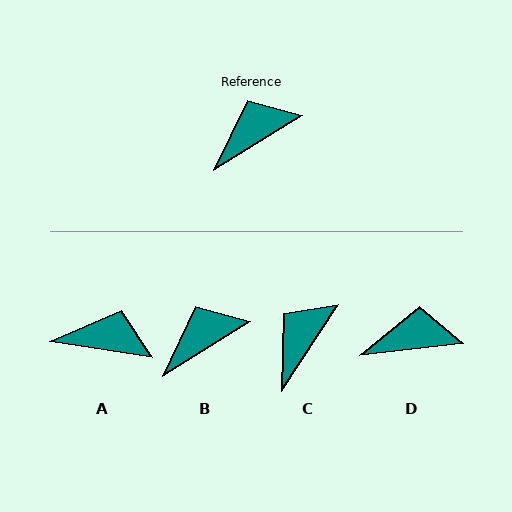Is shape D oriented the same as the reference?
No, it is off by about 25 degrees.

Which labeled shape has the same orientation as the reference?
B.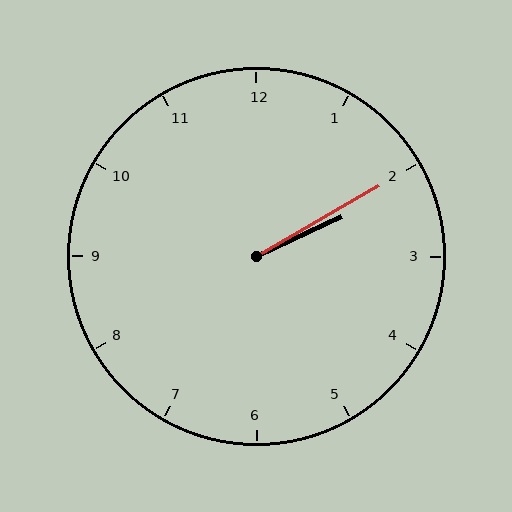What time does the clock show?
2:10.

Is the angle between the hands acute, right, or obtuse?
It is acute.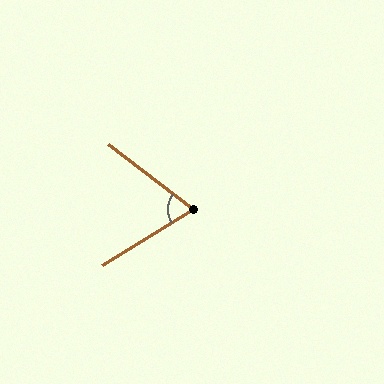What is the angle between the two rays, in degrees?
Approximately 69 degrees.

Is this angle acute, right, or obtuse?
It is acute.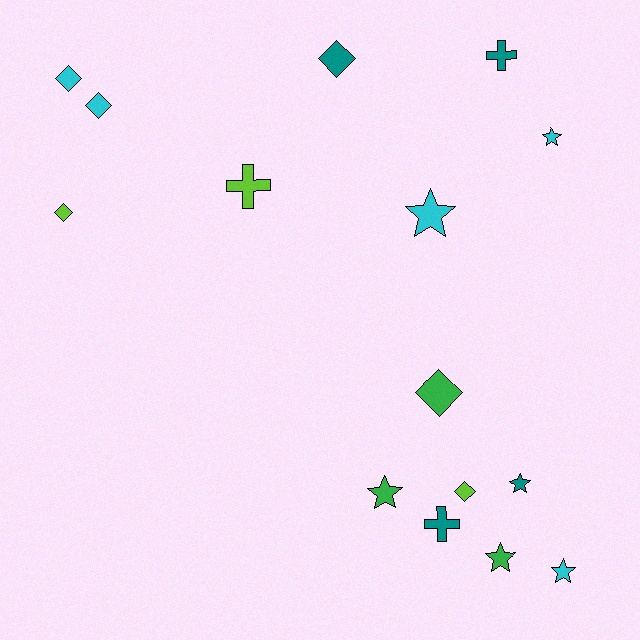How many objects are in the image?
There are 15 objects.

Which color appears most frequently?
Cyan, with 5 objects.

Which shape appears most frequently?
Star, with 6 objects.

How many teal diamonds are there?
There is 1 teal diamond.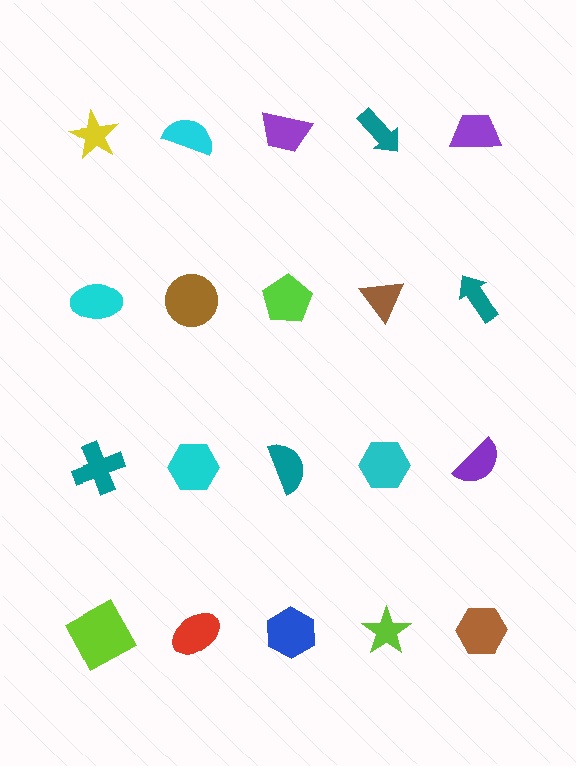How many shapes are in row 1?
5 shapes.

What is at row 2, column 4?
A brown triangle.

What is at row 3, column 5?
A purple semicircle.